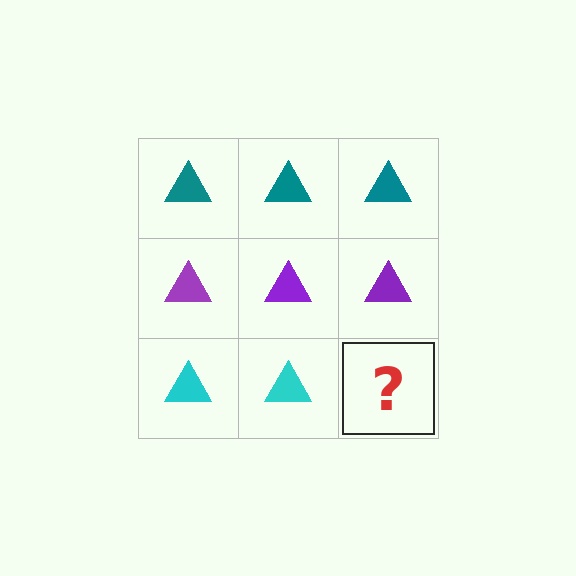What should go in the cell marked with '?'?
The missing cell should contain a cyan triangle.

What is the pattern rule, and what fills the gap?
The rule is that each row has a consistent color. The gap should be filled with a cyan triangle.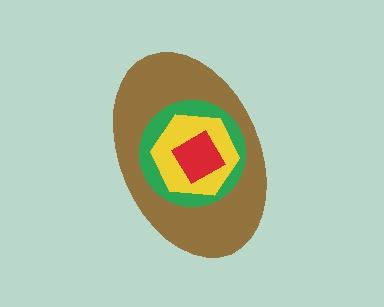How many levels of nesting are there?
4.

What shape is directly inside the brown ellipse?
The green circle.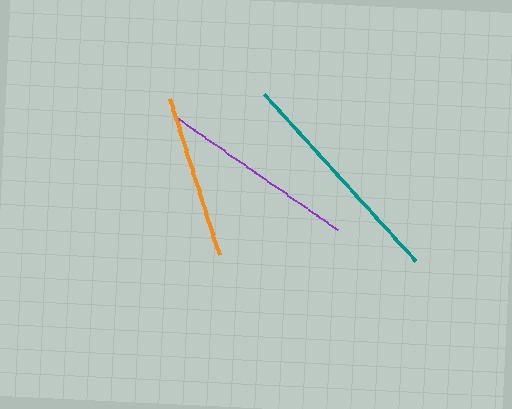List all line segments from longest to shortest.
From longest to shortest: teal, purple, orange.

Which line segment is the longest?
The teal line is the longest at approximately 225 pixels.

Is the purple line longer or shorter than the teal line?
The teal line is longer than the purple line.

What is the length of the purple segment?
The purple segment is approximately 196 pixels long.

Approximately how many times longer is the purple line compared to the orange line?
The purple line is approximately 1.2 times the length of the orange line.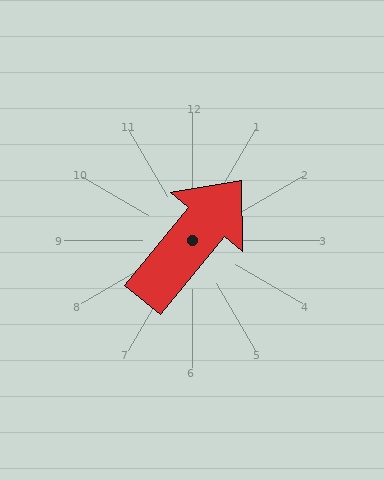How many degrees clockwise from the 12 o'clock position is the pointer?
Approximately 39 degrees.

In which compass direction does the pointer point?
Northeast.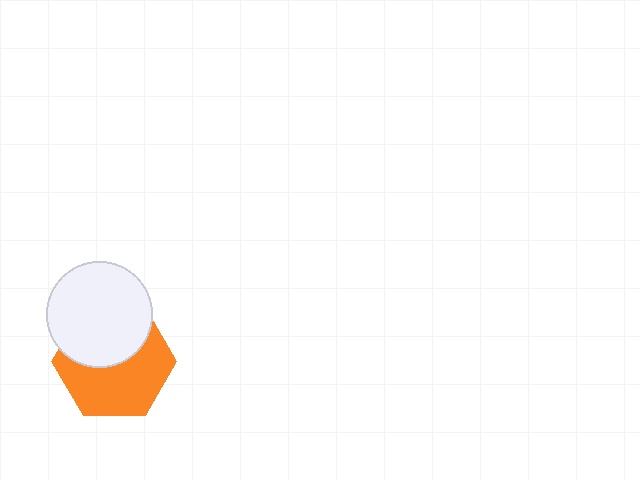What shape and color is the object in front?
The object in front is a white circle.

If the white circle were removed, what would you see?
You would see the complete orange hexagon.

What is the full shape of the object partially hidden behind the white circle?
The partially hidden object is an orange hexagon.